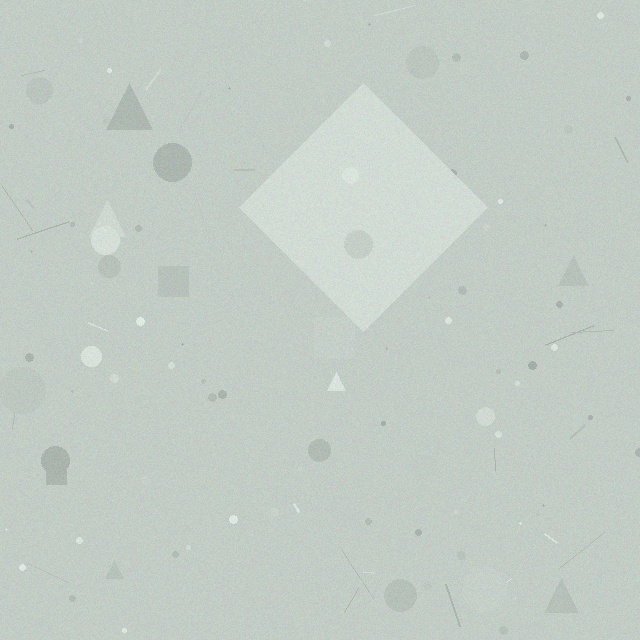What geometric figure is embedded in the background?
A diamond is embedded in the background.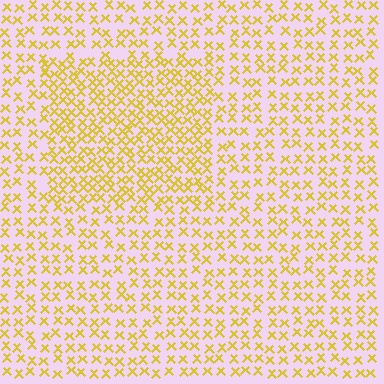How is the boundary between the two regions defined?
The boundary is defined by a change in element density (approximately 1.7x ratio). All elements are the same color, size, and shape.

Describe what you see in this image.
The image contains small yellow elements arranged at two different densities. A rectangle-shaped region is visible where the elements are more densely packed than the surrounding area.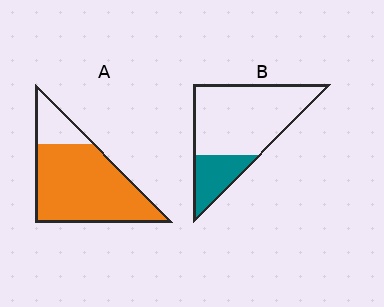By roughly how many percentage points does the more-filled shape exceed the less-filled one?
By roughly 55 percentage points (A over B).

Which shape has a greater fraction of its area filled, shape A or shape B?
Shape A.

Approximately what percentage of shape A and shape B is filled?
A is approximately 80% and B is approximately 25%.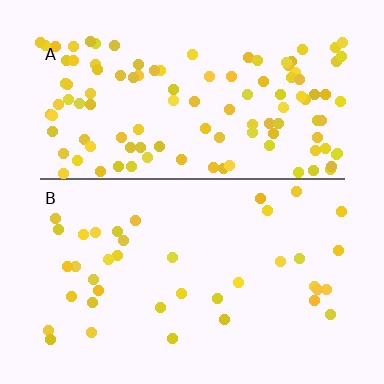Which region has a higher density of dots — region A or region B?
A (the top).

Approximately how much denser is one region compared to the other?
Approximately 3.0× — region A over region B.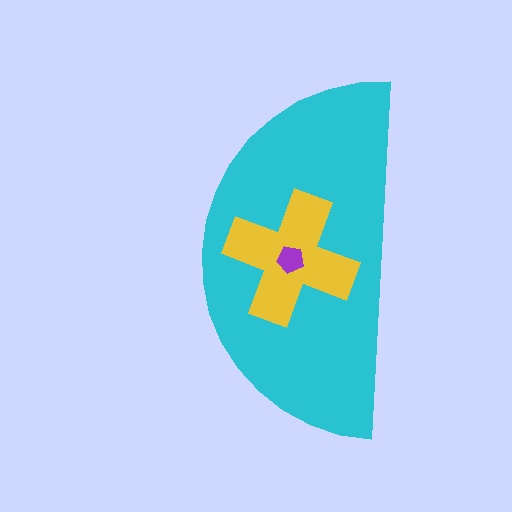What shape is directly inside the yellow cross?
The purple pentagon.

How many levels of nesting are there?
3.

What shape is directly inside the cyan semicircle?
The yellow cross.